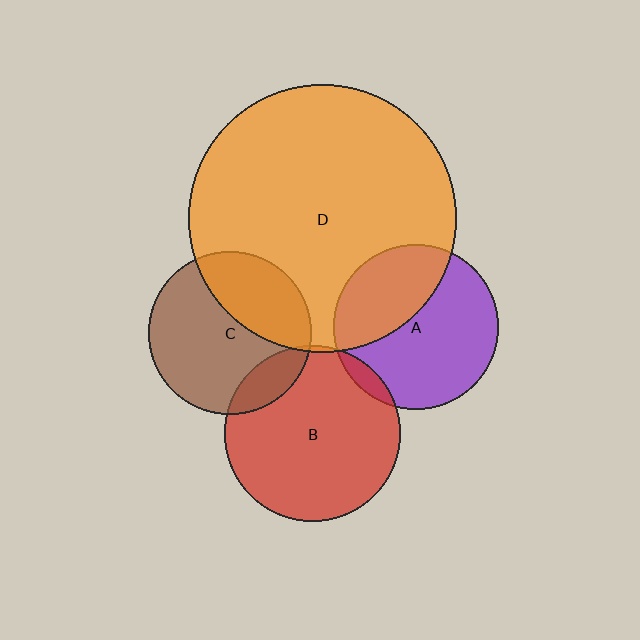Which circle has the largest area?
Circle D (orange).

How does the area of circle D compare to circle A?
Approximately 2.7 times.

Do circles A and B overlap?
Yes.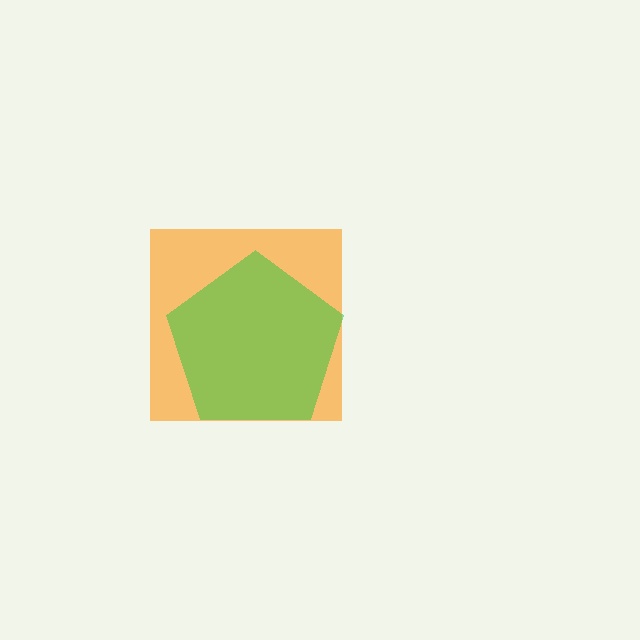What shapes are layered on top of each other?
The layered shapes are: an orange square, a green pentagon.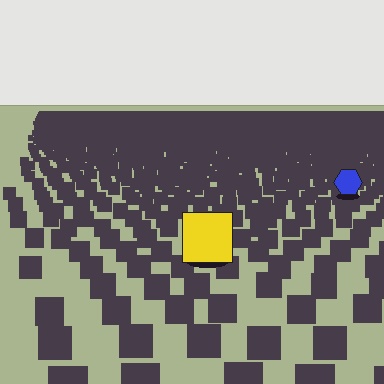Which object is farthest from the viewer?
The blue hexagon is farthest from the viewer. It appears smaller and the ground texture around it is denser.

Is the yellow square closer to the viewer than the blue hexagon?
Yes. The yellow square is closer — you can tell from the texture gradient: the ground texture is coarser near it.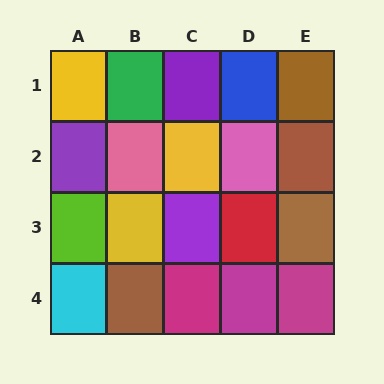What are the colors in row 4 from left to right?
Cyan, brown, magenta, magenta, magenta.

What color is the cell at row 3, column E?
Brown.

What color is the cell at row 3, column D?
Red.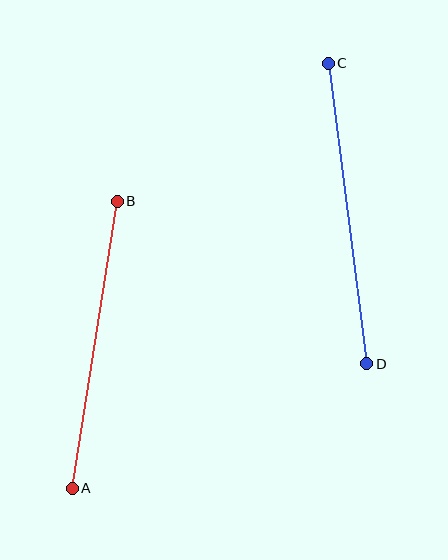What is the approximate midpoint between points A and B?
The midpoint is at approximately (95, 345) pixels.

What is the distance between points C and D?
The distance is approximately 303 pixels.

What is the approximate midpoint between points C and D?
The midpoint is at approximately (348, 213) pixels.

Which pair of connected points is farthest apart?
Points C and D are farthest apart.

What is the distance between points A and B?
The distance is approximately 291 pixels.